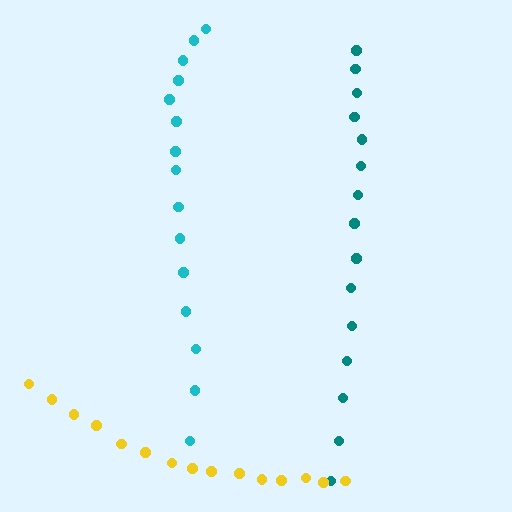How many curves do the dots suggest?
There are 3 distinct paths.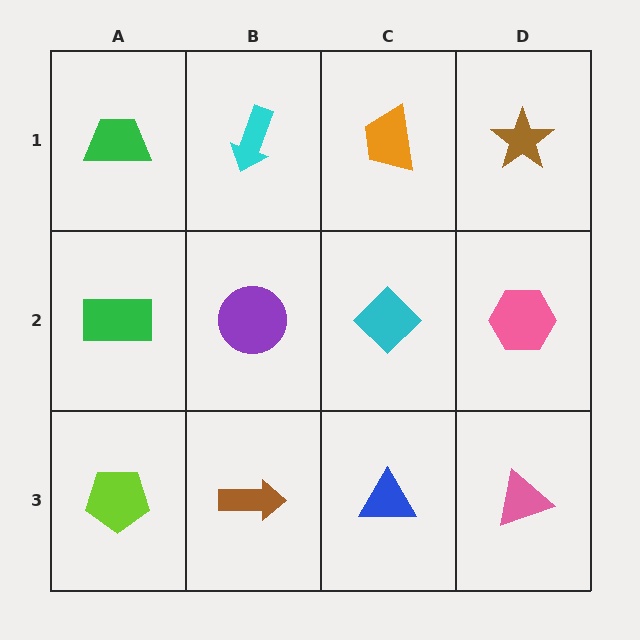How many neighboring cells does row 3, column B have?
3.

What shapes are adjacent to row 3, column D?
A pink hexagon (row 2, column D), a blue triangle (row 3, column C).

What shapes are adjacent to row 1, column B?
A purple circle (row 2, column B), a green trapezoid (row 1, column A), an orange trapezoid (row 1, column C).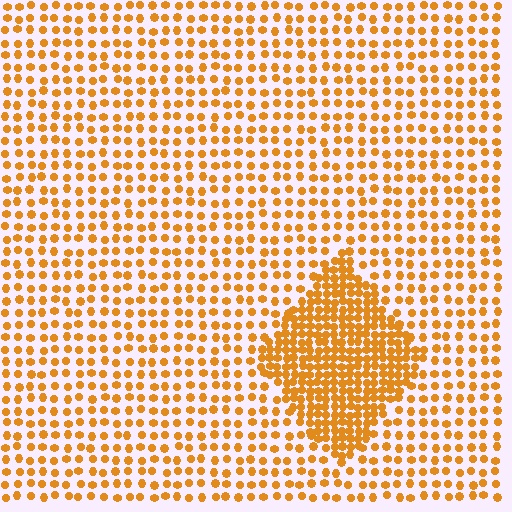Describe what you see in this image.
The image contains small orange elements arranged at two different densities. A diamond-shaped region is visible where the elements are more densely packed than the surrounding area.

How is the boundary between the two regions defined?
The boundary is defined by a change in element density (approximately 2.3x ratio). All elements are the same color, size, and shape.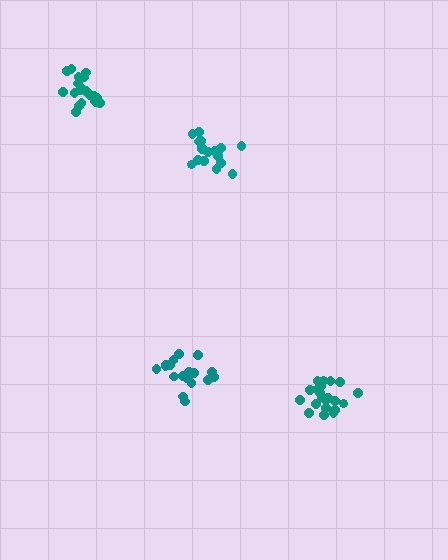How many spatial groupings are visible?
There are 4 spatial groupings.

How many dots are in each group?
Group 1: 20 dots, Group 2: 18 dots, Group 3: 18 dots, Group 4: 21 dots (77 total).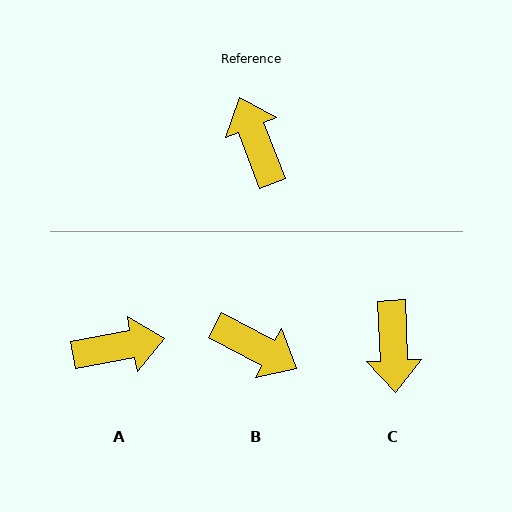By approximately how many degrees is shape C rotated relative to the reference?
Approximately 161 degrees counter-clockwise.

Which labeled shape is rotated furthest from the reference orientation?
C, about 161 degrees away.